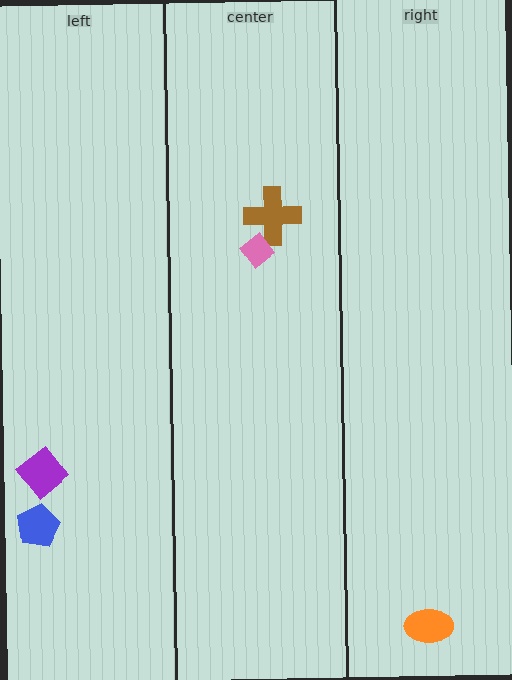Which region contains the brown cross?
The center region.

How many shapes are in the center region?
2.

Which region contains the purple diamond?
The left region.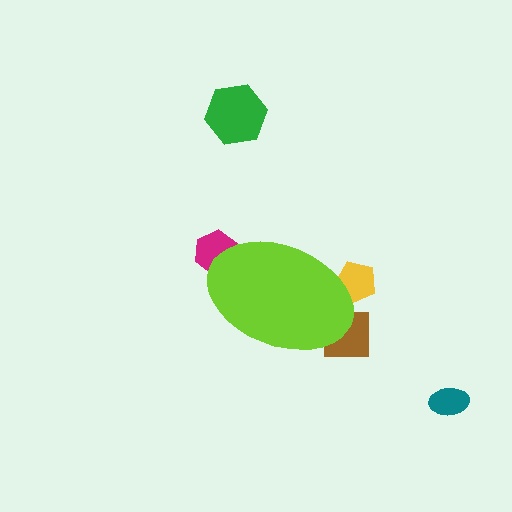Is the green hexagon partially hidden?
No, the green hexagon is fully visible.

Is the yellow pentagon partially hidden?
Yes, the yellow pentagon is partially hidden behind the lime ellipse.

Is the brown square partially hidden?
Yes, the brown square is partially hidden behind the lime ellipse.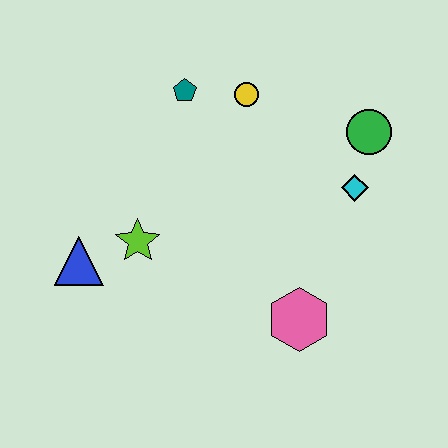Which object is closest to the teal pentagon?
The yellow circle is closest to the teal pentagon.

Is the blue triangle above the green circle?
No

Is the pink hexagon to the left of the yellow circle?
No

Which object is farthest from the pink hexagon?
The teal pentagon is farthest from the pink hexagon.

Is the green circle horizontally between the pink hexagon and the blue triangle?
No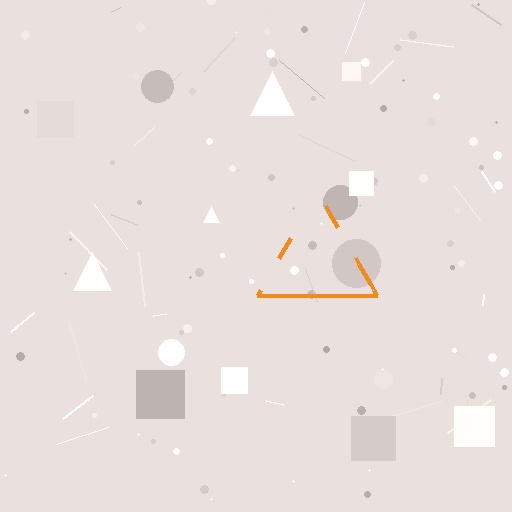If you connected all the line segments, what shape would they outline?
They would outline a triangle.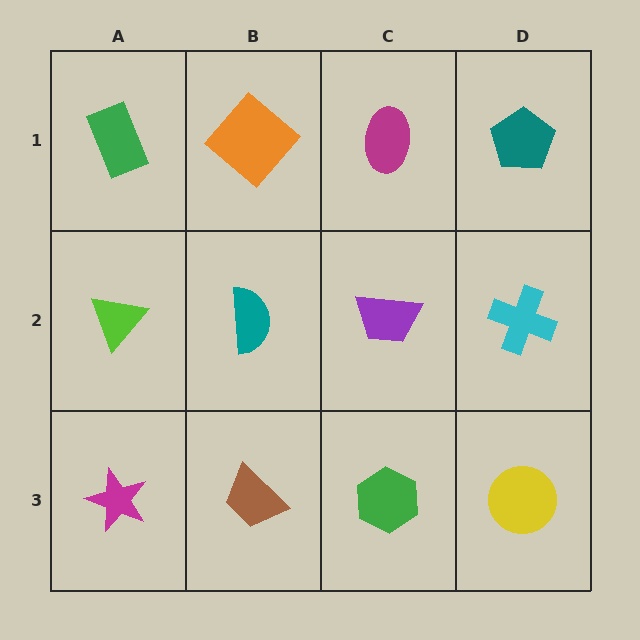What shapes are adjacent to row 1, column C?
A purple trapezoid (row 2, column C), an orange diamond (row 1, column B), a teal pentagon (row 1, column D).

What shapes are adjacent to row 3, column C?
A purple trapezoid (row 2, column C), a brown trapezoid (row 3, column B), a yellow circle (row 3, column D).